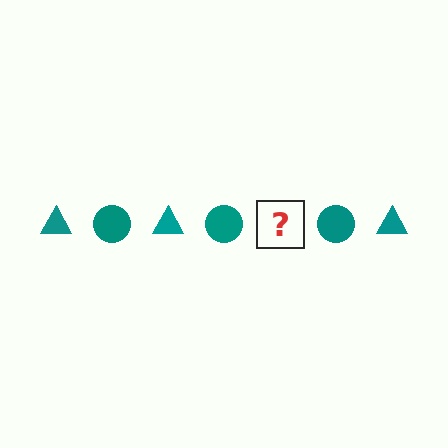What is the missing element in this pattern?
The missing element is a teal triangle.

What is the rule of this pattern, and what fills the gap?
The rule is that the pattern cycles through triangle, circle shapes in teal. The gap should be filled with a teal triangle.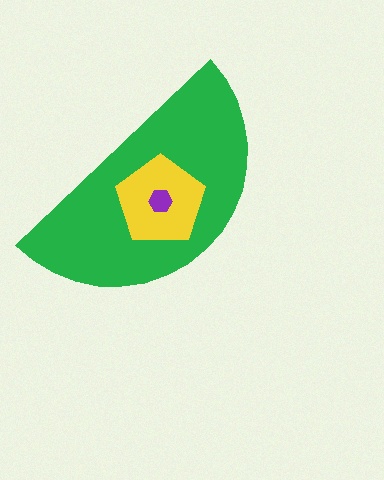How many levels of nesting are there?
3.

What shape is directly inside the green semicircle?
The yellow pentagon.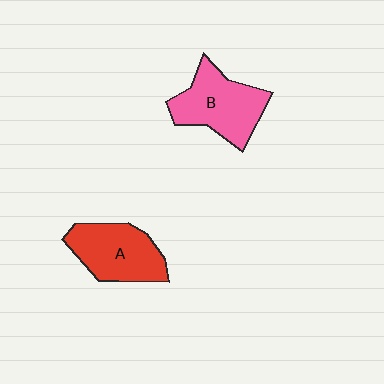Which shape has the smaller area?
Shape A (red).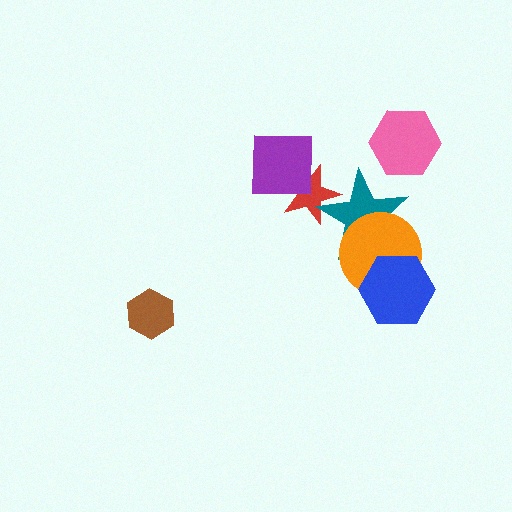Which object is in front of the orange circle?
The blue hexagon is in front of the orange circle.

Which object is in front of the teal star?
The orange circle is in front of the teal star.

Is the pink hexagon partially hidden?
No, no other shape covers it.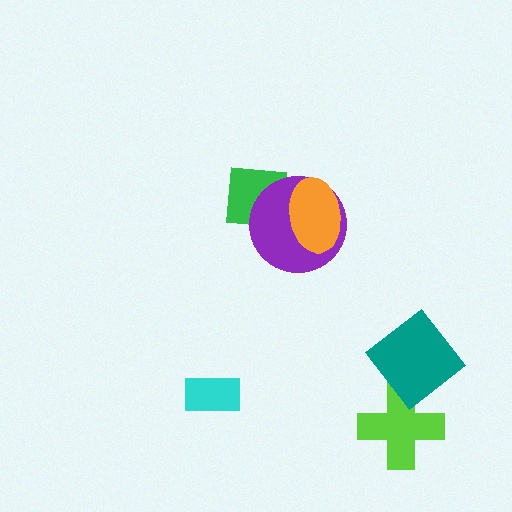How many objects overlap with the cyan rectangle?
0 objects overlap with the cyan rectangle.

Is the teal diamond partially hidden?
No, no other shape covers it.